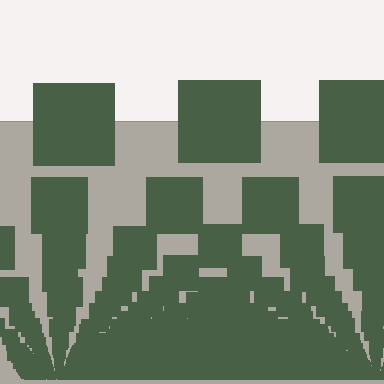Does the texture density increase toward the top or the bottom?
Density increases toward the bottom.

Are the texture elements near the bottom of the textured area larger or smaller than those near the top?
Smaller. The gradient is inverted — elements near the bottom are smaller and denser.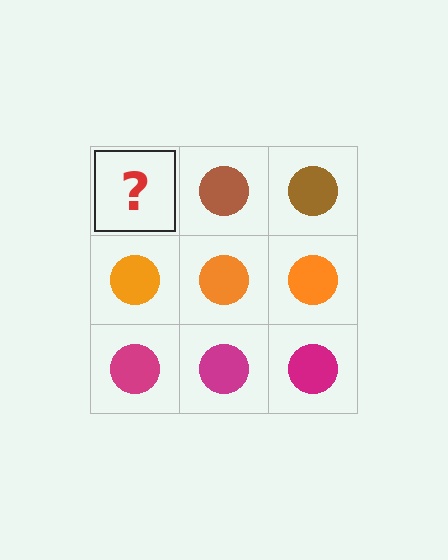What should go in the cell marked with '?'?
The missing cell should contain a brown circle.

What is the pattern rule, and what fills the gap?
The rule is that each row has a consistent color. The gap should be filled with a brown circle.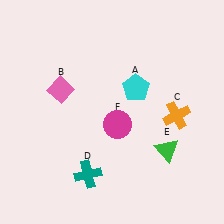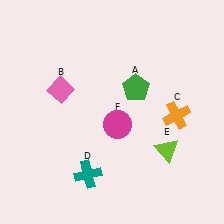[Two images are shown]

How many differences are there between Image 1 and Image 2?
There are 2 differences between the two images.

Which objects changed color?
A changed from cyan to green. E changed from green to lime.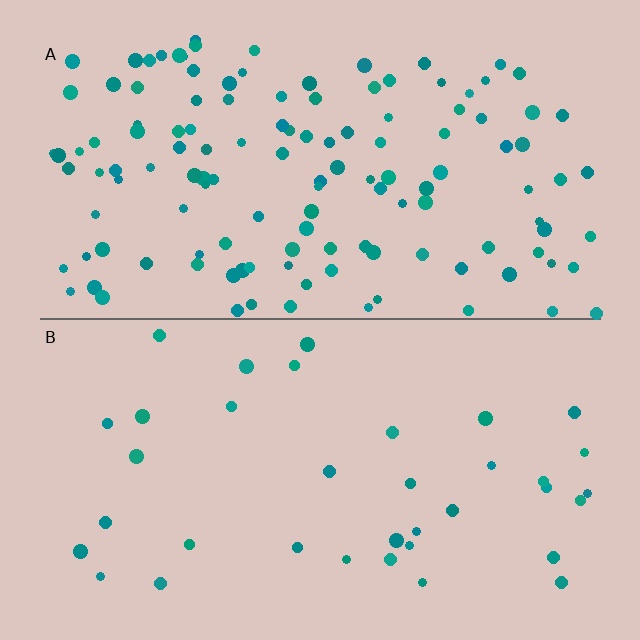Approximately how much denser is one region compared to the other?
Approximately 3.6× — region A over region B.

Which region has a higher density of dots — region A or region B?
A (the top).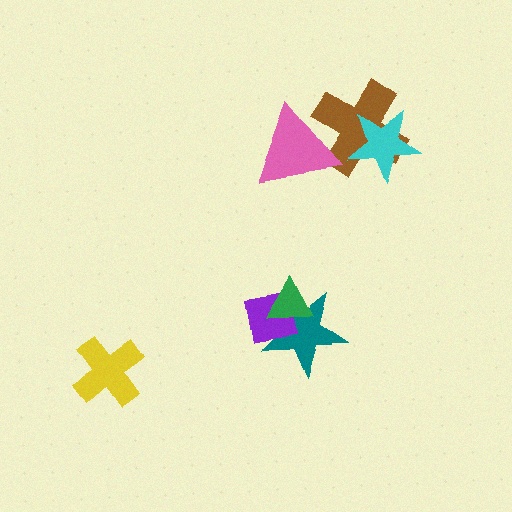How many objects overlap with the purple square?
2 objects overlap with the purple square.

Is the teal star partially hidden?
Yes, it is partially covered by another shape.